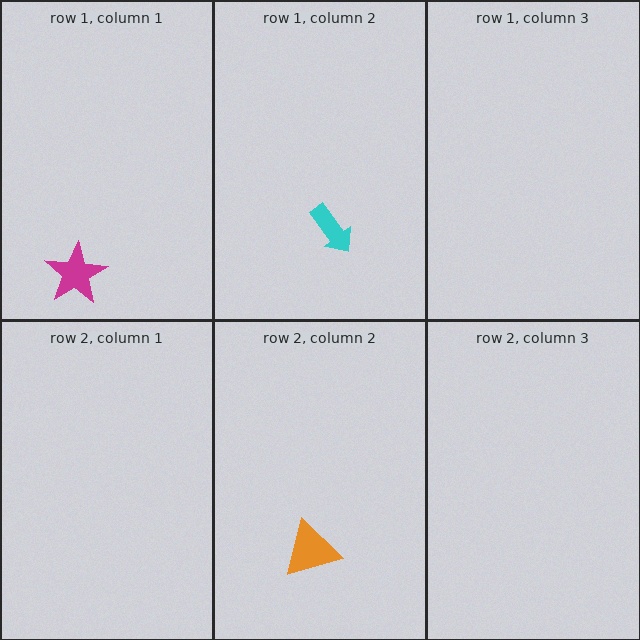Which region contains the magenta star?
The row 1, column 1 region.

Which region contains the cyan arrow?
The row 1, column 2 region.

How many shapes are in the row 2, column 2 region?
1.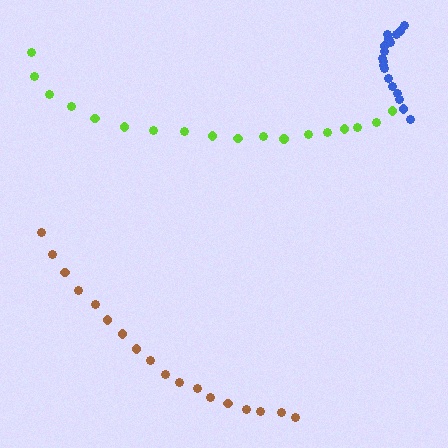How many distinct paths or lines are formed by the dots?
There are 3 distinct paths.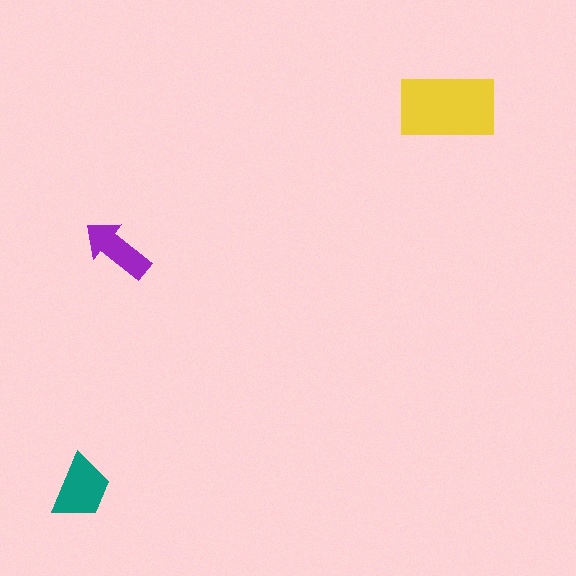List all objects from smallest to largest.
The purple arrow, the teal trapezoid, the yellow rectangle.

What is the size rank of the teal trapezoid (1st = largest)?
2nd.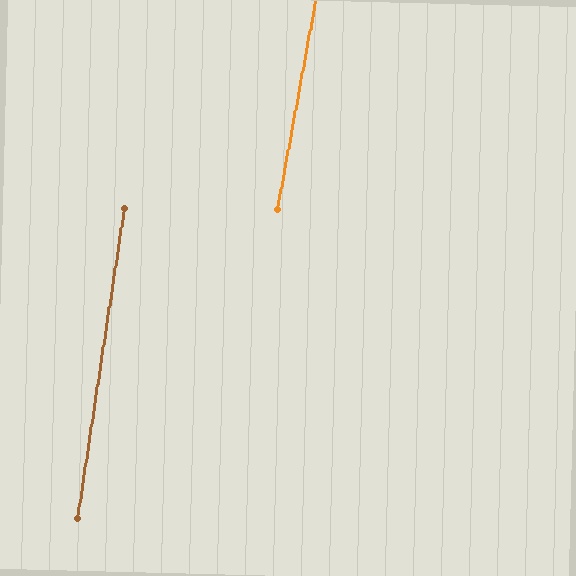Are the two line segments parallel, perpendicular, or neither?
Parallel — their directions differ by only 1.8°.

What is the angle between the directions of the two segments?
Approximately 2 degrees.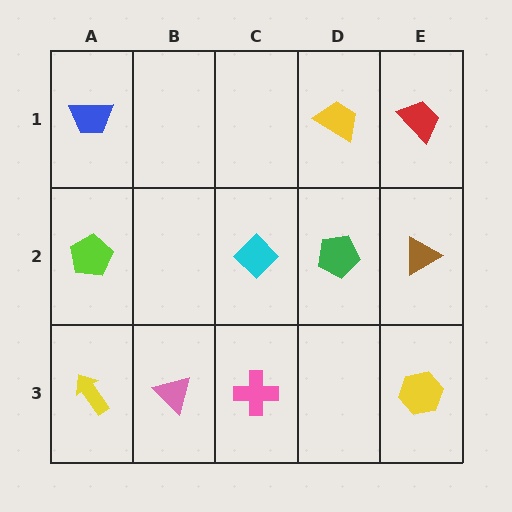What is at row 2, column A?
A lime pentagon.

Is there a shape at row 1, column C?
No, that cell is empty.